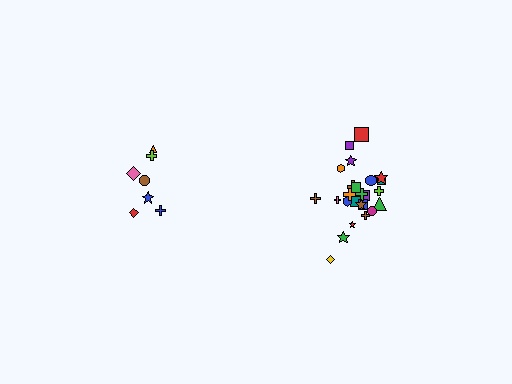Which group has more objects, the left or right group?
The right group.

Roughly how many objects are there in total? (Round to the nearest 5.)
Roughly 30 objects in total.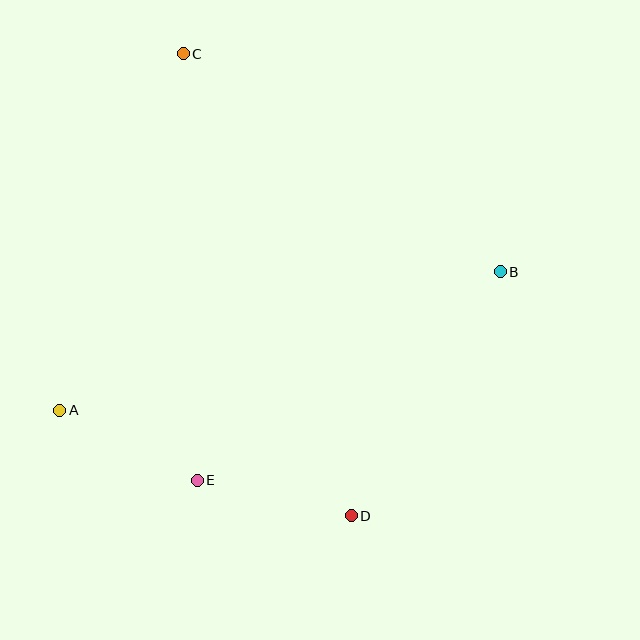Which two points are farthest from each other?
Points C and D are farthest from each other.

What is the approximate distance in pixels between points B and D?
The distance between B and D is approximately 286 pixels.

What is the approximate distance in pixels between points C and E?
The distance between C and E is approximately 427 pixels.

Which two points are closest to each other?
Points A and E are closest to each other.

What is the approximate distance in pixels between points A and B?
The distance between A and B is approximately 462 pixels.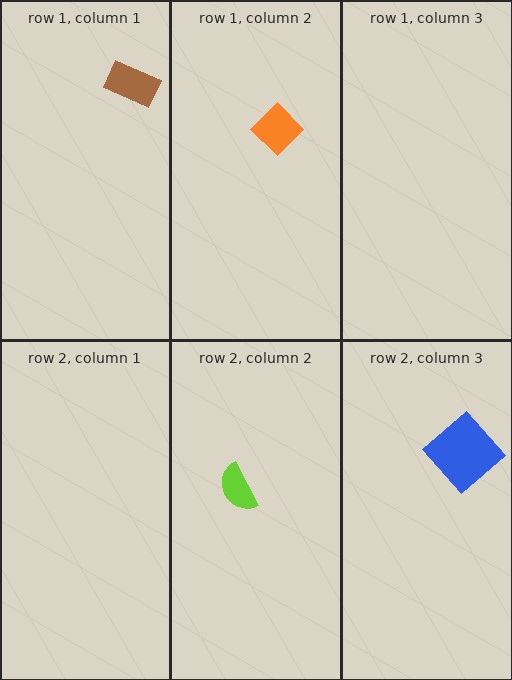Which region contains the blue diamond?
The row 2, column 3 region.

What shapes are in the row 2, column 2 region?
The lime semicircle.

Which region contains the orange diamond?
The row 1, column 2 region.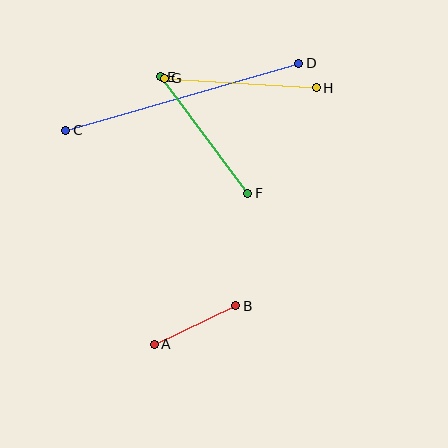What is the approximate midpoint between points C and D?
The midpoint is at approximately (182, 97) pixels.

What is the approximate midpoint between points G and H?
The midpoint is at approximately (240, 83) pixels.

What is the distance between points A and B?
The distance is approximately 90 pixels.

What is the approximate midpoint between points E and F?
The midpoint is at approximately (204, 135) pixels.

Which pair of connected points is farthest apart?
Points C and D are farthest apart.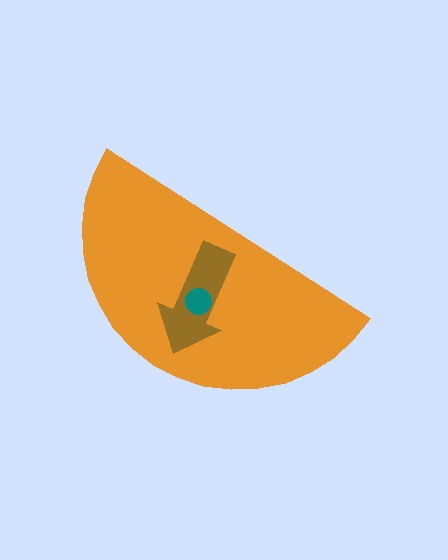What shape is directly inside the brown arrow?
The teal circle.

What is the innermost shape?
The teal circle.